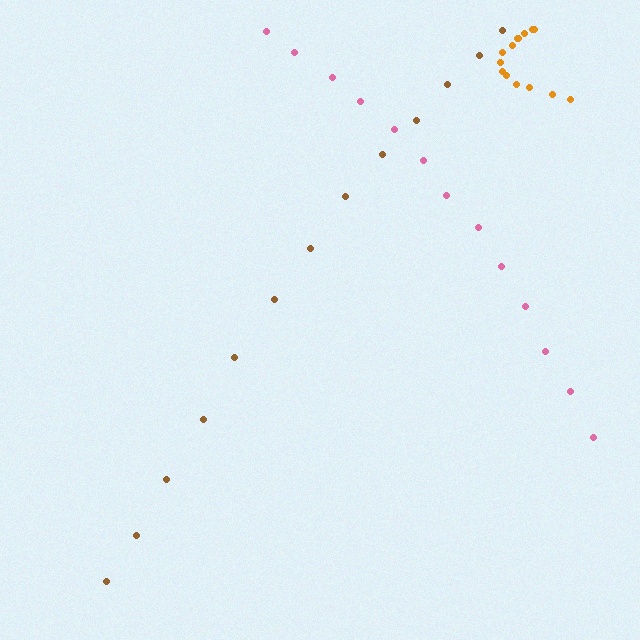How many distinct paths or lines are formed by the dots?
There are 3 distinct paths.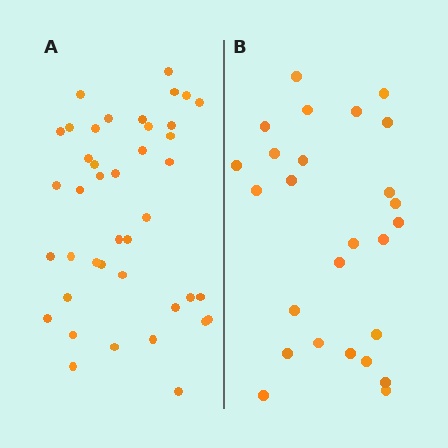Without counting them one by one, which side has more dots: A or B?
Region A (the left region) has more dots.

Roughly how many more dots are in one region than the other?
Region A has approximately 15 more dots than region B.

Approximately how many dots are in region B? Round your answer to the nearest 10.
About 30 dots. (The exact count is 26, which rounds to 30.)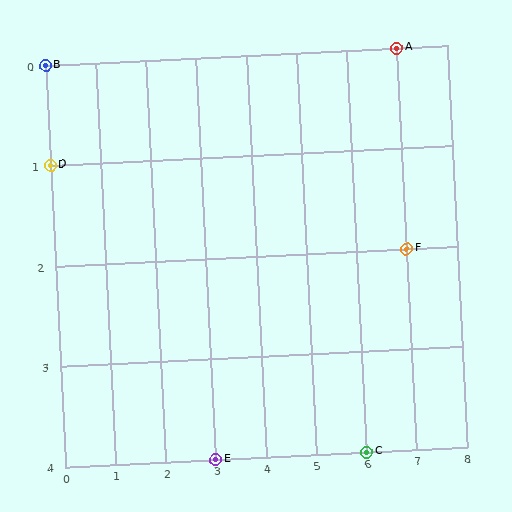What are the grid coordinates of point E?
Point E is at grid coordinates (3, 4).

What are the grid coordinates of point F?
Point F is at grid coordinates (7, 2).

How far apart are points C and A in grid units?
Points C and A are 1 column and 4 rows apart (about 4.1 grid units diagonally).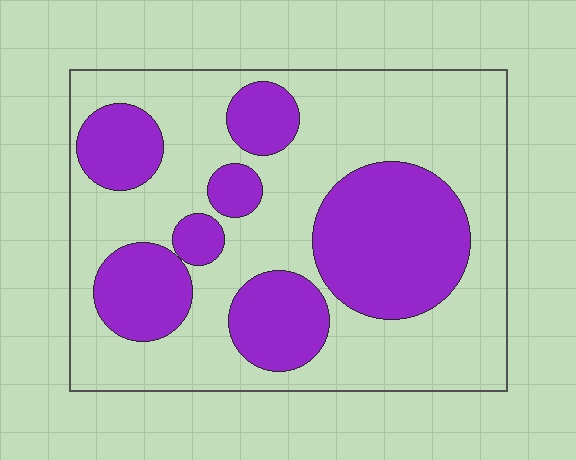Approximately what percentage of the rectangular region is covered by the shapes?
Approximately 35%.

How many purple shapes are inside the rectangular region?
7.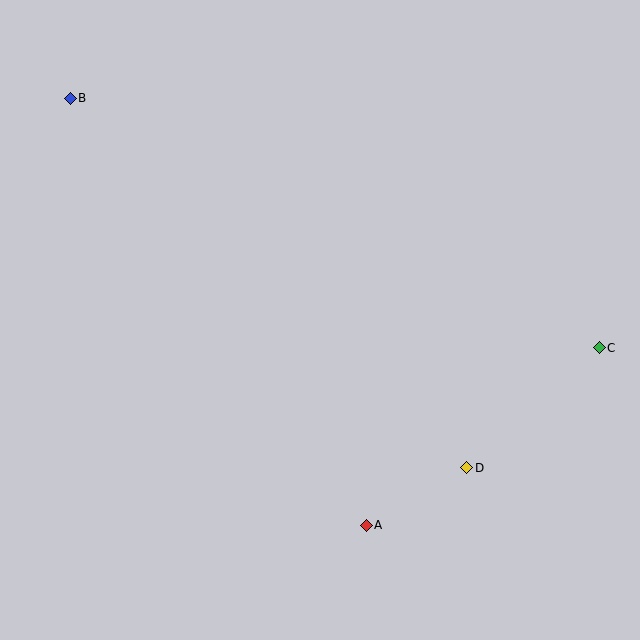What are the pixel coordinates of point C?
Point C is at (599, 348).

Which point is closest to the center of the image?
Point D at (467, 468) is closest to the center.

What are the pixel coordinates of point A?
Point A is at (366, 525).